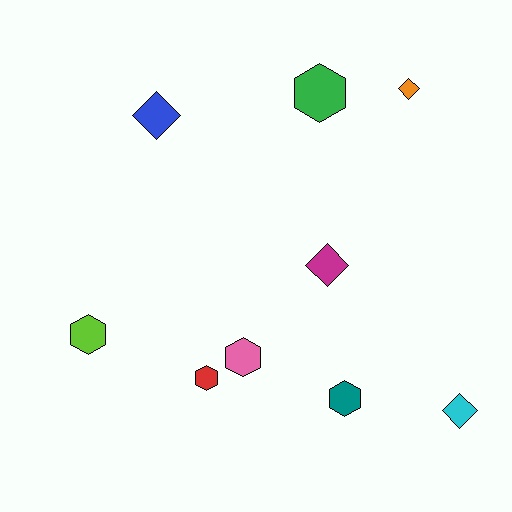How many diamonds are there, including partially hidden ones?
There are 4 diamonds.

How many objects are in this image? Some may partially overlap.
There are 9 objects.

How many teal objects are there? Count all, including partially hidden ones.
There is 1 teal object.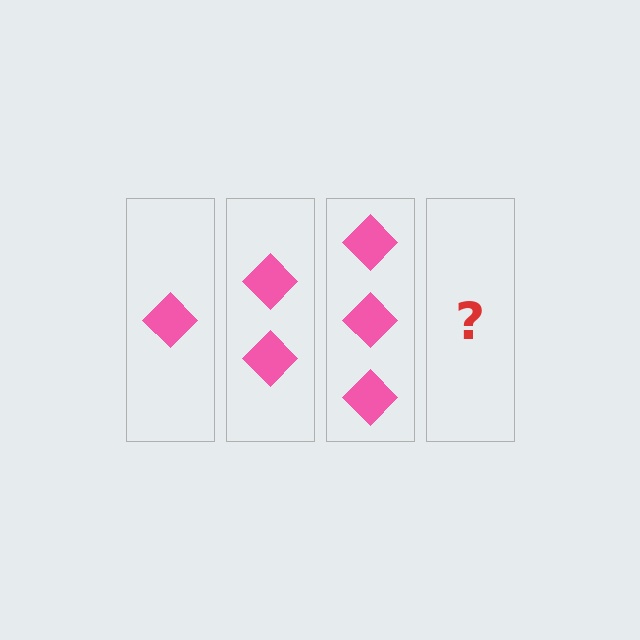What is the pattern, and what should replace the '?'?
The pattern is that each step adds one more diamond. The '?' should be 4 diamonds.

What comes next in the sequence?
The next element should be 4 diamonds.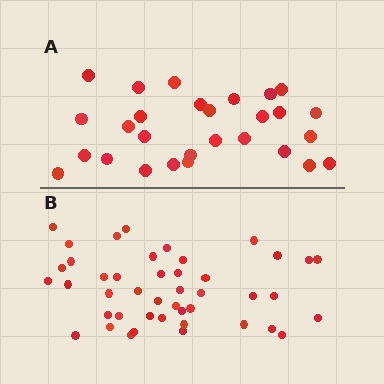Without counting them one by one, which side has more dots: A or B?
Region B (the bottom region) has more dots.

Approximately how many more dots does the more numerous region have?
Region B has approximately 15 more dots than region A.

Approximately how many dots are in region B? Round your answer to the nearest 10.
About 40 dots. (The exact count is 44, which rounds to 40.)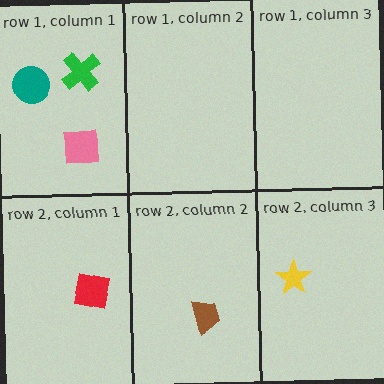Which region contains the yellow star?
The row 2, column 3 region.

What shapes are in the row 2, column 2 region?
The brown trapezoid.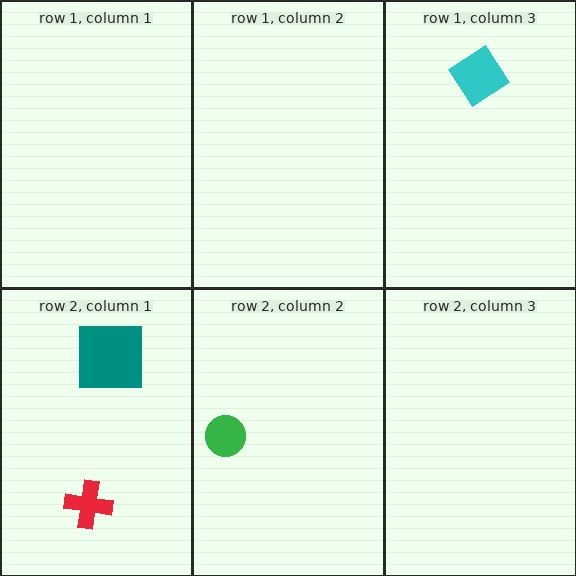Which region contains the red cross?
The row 2, column 1 region.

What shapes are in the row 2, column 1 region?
The red cross, the teal square.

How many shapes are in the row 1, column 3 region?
1.